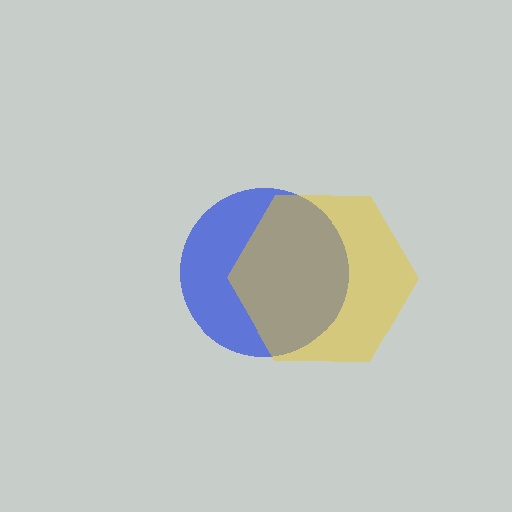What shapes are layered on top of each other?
The layered shapes are: a blue circle, a yellow hexagon.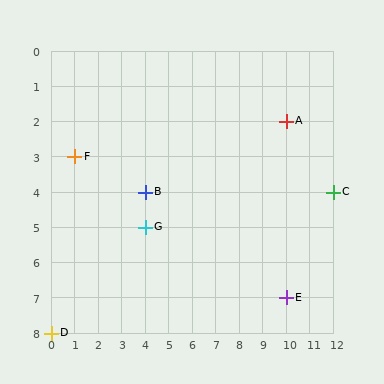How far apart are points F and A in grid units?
Points F and A are 9 columns and 1 row apart (about 9.1 grid units diagonally).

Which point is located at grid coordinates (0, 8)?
Point D is at (0, 8).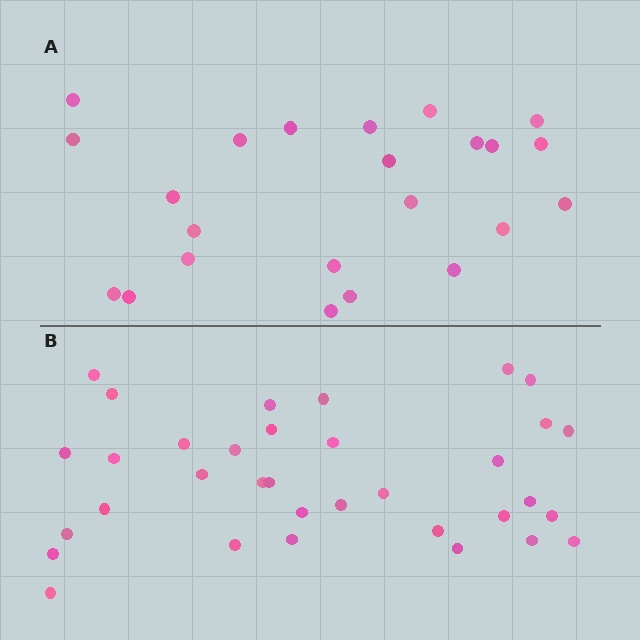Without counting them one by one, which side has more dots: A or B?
Region B (the bottom region) has more dots.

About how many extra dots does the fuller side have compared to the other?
Region B has roughly 12 or so more dots than region A.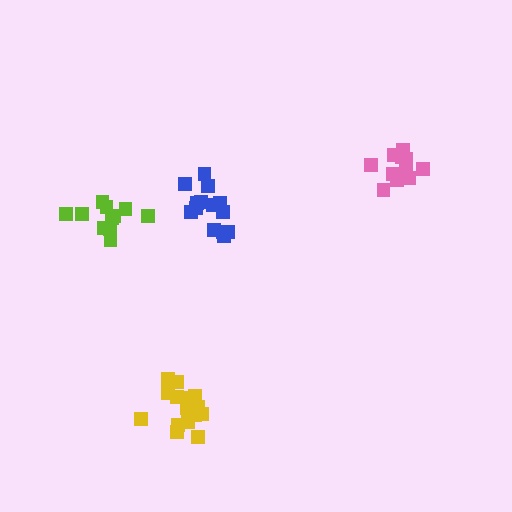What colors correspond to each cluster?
The clusters are colored: yellow, lime, blue, pink.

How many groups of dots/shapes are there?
There are 4 groups.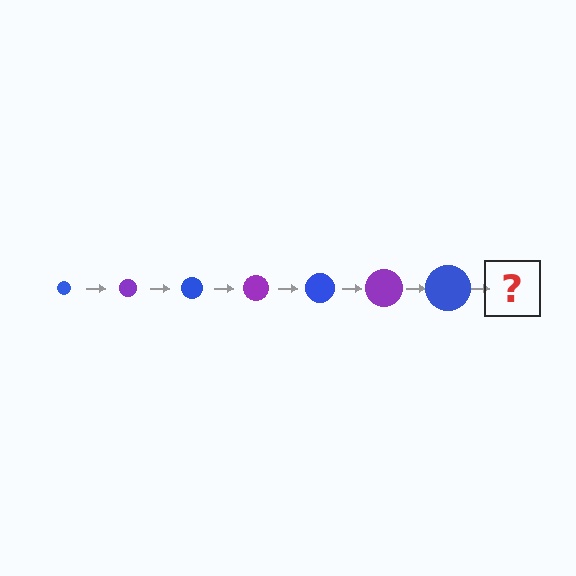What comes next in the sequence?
The next element should be a purple circle, larger than the previous one.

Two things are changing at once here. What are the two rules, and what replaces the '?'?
The two rules are that the circle grows larger each step and the color cycles through blue and purple. The '?' should be a purple circle, larger than the previous one.